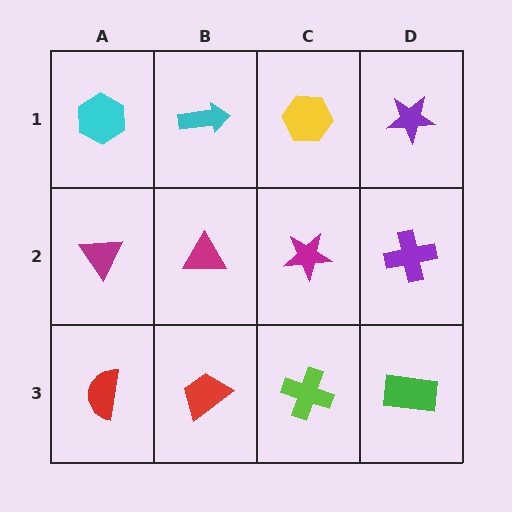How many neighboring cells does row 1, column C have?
3.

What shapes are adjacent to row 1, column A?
A magenta triangle (row 2, column A), a cyan arrow (row 1, column B).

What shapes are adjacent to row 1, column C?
A magenta star (row 2, column C), a cyan arrow (row 1, column B), a purple star (row 1, column D).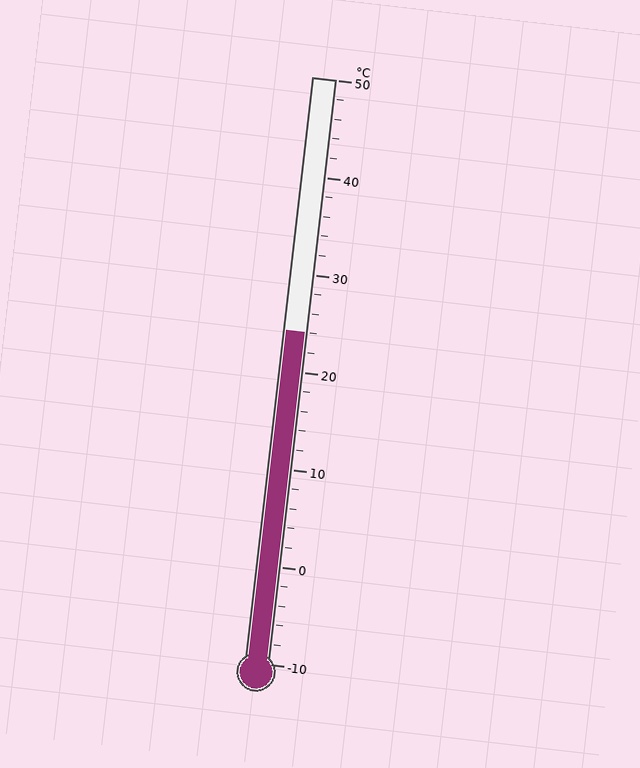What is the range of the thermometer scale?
The thermometer scale ranges from -10°C to 50°C.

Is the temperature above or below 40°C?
The temperature is below 40°C.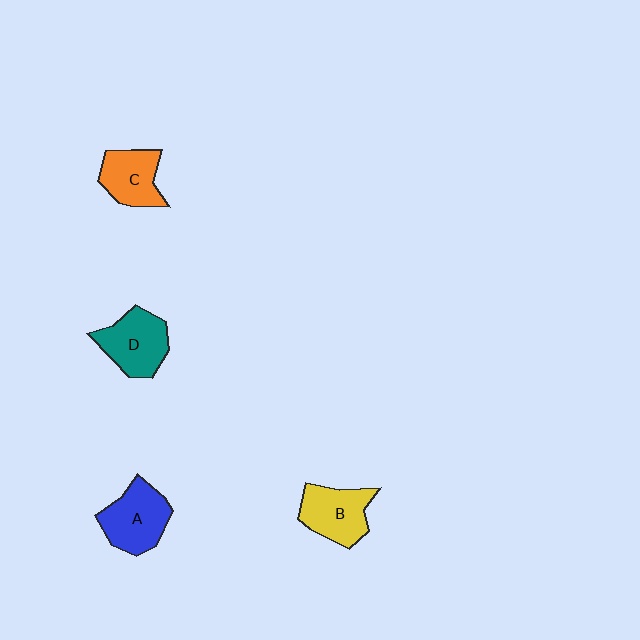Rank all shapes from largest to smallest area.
From largest to smallest: A (blue), D (teal), B (yellow), C (orange).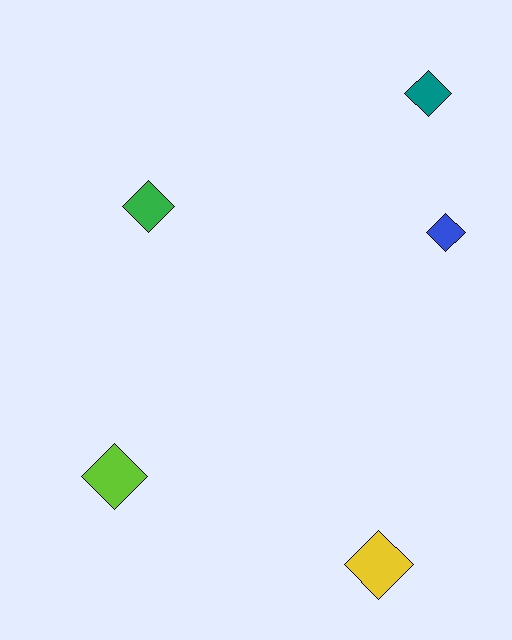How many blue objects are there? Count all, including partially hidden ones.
There is 1 blue object.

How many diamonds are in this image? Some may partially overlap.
There are 5 diamonds.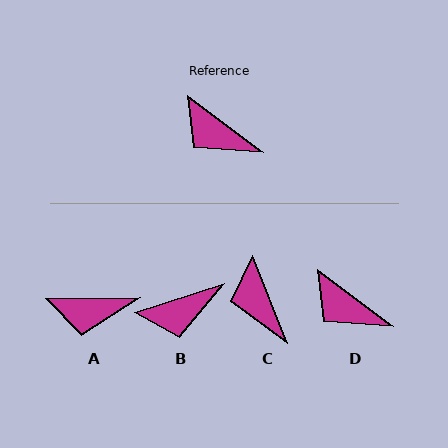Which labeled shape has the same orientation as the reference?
D.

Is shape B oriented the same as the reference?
No, it is off by about 55 degrees.